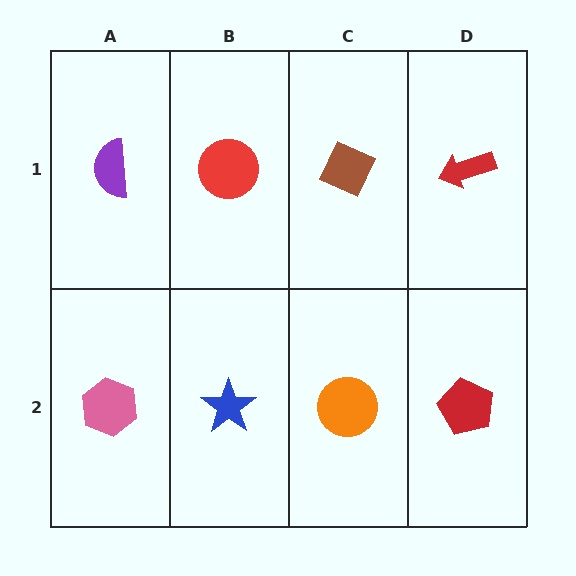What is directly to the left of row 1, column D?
A brown diamond.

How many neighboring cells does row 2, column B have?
3.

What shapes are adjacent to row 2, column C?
A brown diamond (row 1, column C), a blue star (row 2, column B), a red pentagon (row 2, column D).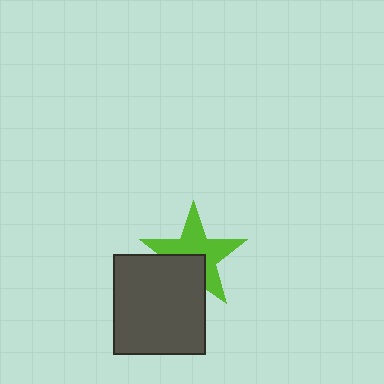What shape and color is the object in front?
The object in front is a dark gray rectangle.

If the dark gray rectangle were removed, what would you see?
You would see the complete lime star.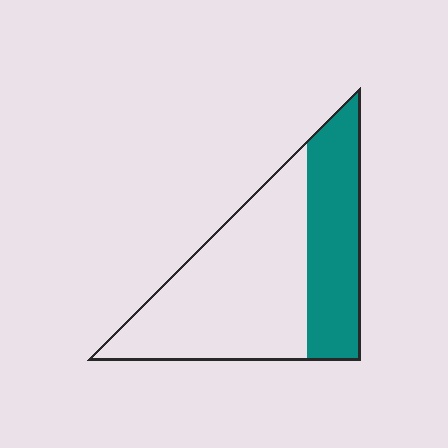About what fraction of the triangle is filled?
About three eighths (3/8).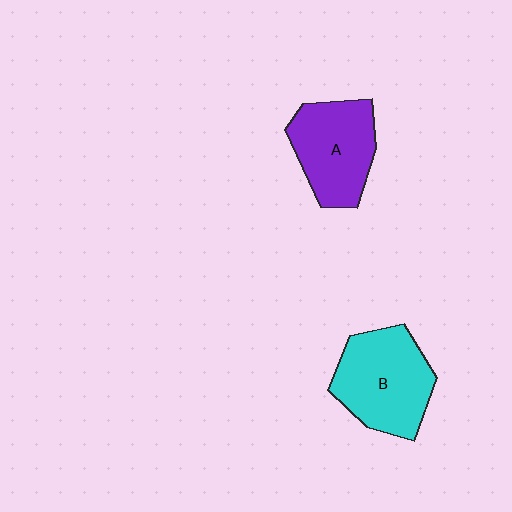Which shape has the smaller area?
Shape A (purple).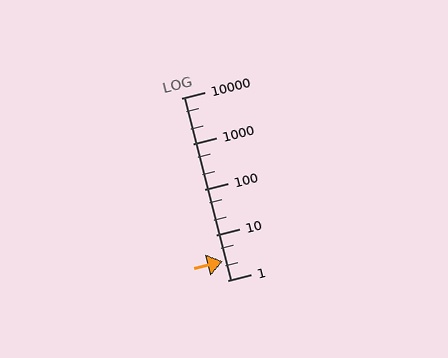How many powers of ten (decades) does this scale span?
The scale spans 4 decades, from 1 to 10000.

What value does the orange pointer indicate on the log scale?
The pointer indicates approximately 2.6.